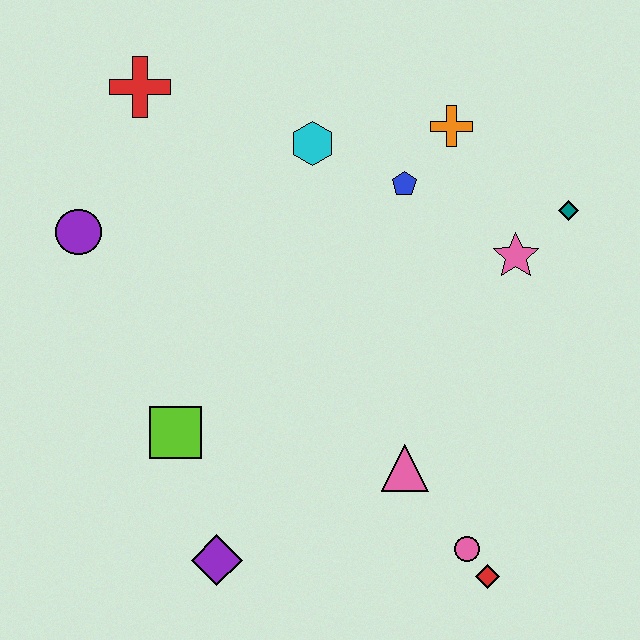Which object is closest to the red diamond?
The pink circle is closest to the red diamond.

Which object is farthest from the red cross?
The red diamond is farthest from the red cross.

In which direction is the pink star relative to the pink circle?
The pink star is above the pink circle.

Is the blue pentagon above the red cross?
No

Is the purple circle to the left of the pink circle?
Yes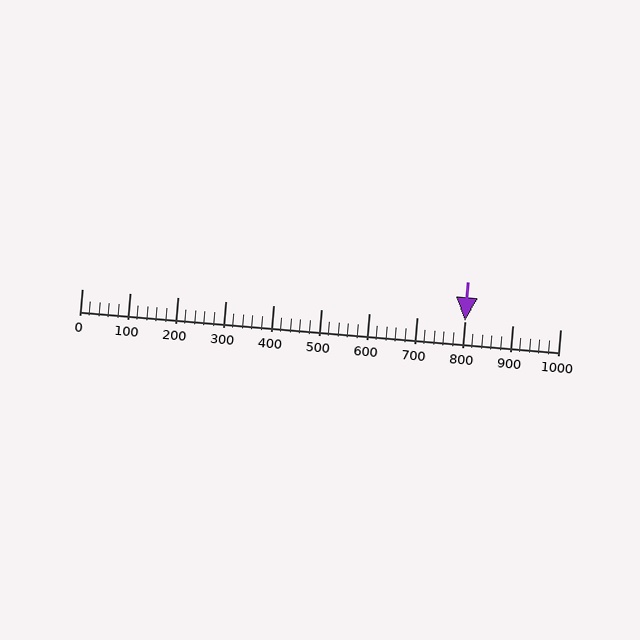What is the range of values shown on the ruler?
The ruler shows values from 0 to 1000.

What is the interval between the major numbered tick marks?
The major tick marks are spaced 100 units apart.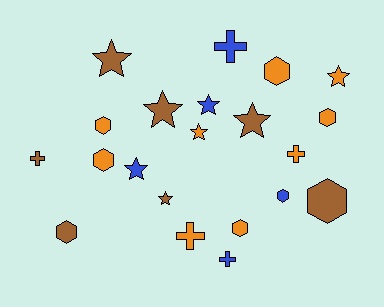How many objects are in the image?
There are 21 objects.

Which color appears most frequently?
Orange, with 9 objects.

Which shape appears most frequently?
Hexagon, with 8 objects.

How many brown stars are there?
There are 4 brown stars.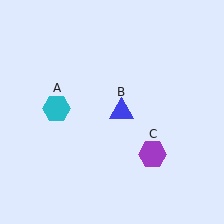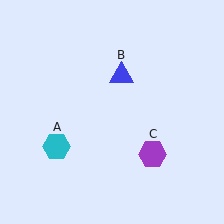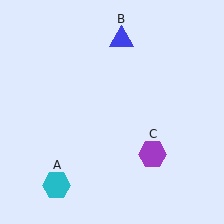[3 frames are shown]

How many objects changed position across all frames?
2 objects changed position: cyan hexagon (object A), blue triangle (object B).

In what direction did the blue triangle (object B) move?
The blue triangle (object B) moved up.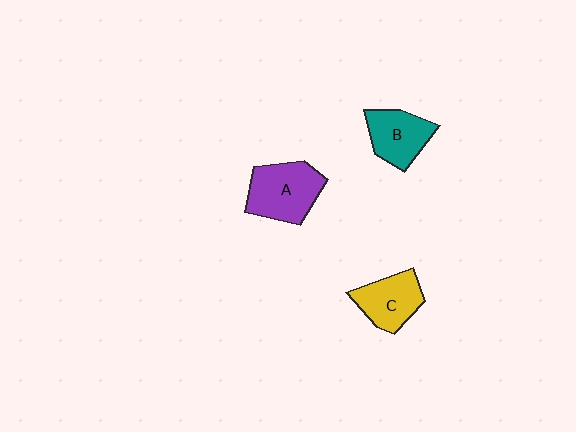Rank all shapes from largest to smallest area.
From largest to smallest: A (purple), C (yellow), B (teal).